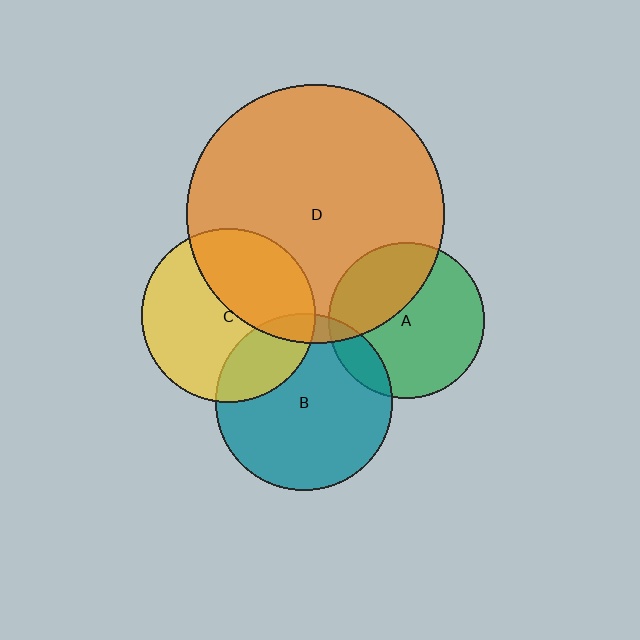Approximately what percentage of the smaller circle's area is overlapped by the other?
Approximately 10%.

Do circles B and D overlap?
Yes.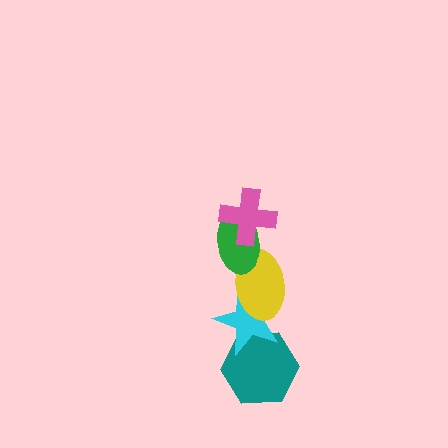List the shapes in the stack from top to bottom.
From top to bottom: the pink cross, the green ellipse, the yellow ellipse, the cyan star, the teal hexagon.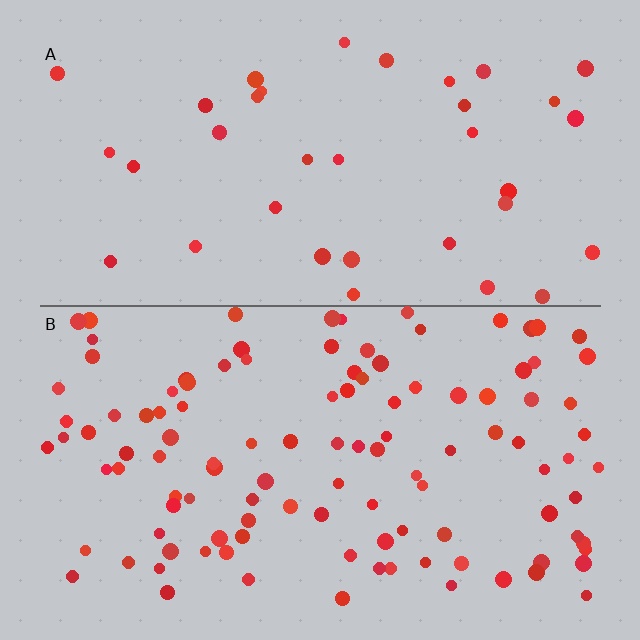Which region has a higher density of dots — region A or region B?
B (the bottom).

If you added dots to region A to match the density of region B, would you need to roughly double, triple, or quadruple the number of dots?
Approximately triple.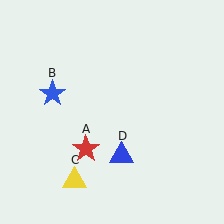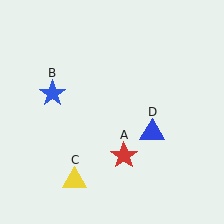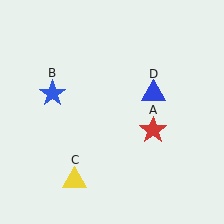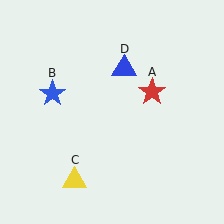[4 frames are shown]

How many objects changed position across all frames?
2 objects changed position: red star (object A), blue triangle (object D).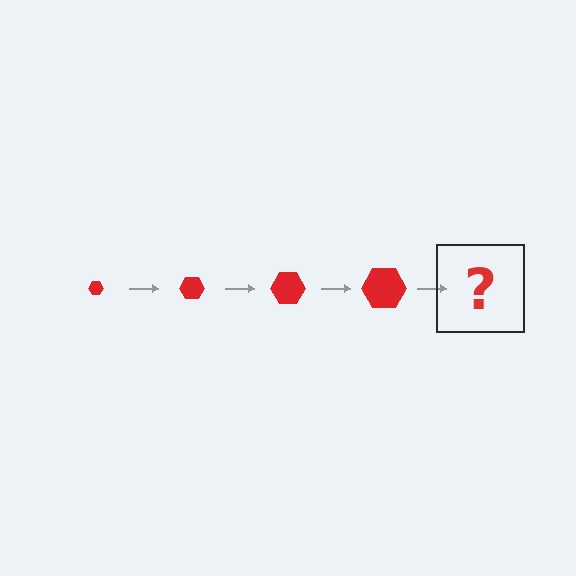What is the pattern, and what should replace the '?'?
The pattern is that the hexagon gets progressively larger each step. The '?' should be a red hexagon, larger than the previous one.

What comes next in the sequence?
The next element should be a red hexagon, larger than the previous one.